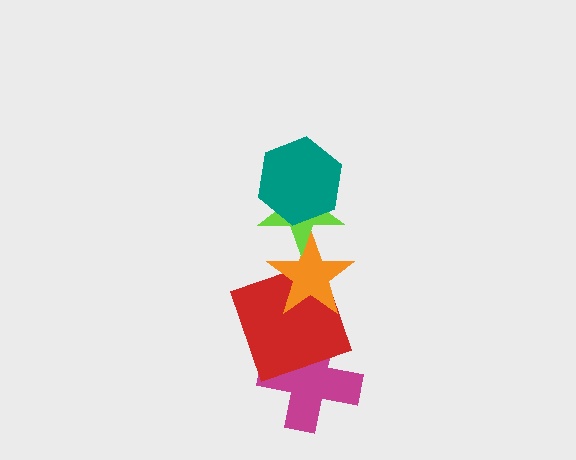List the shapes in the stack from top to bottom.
From top to bottom: the teal hexagon, the lime star, the orange star, the red square, the magenta cross.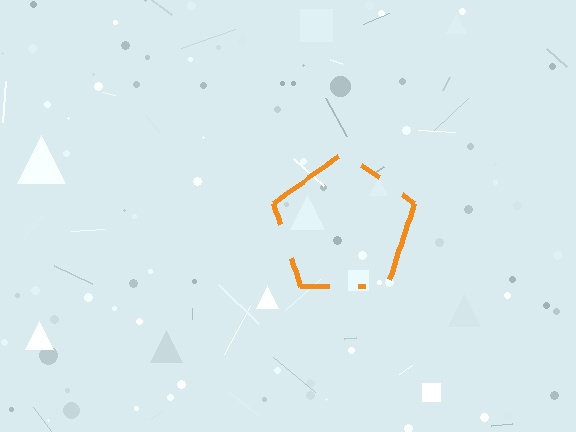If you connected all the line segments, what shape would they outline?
They would outline a pentagon.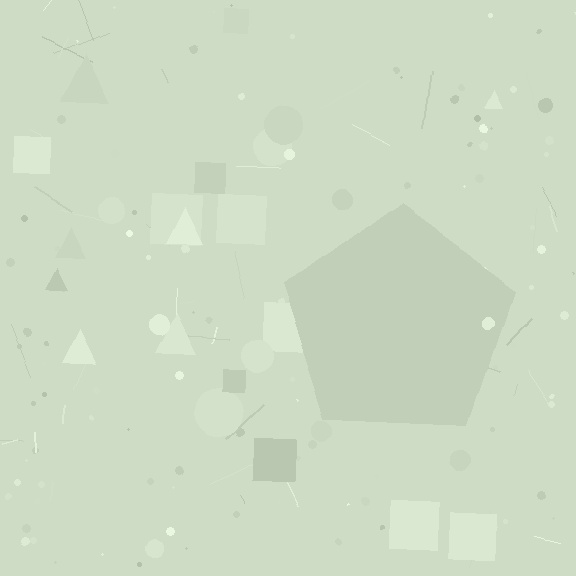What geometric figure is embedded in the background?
A pentagon is embedded in the background.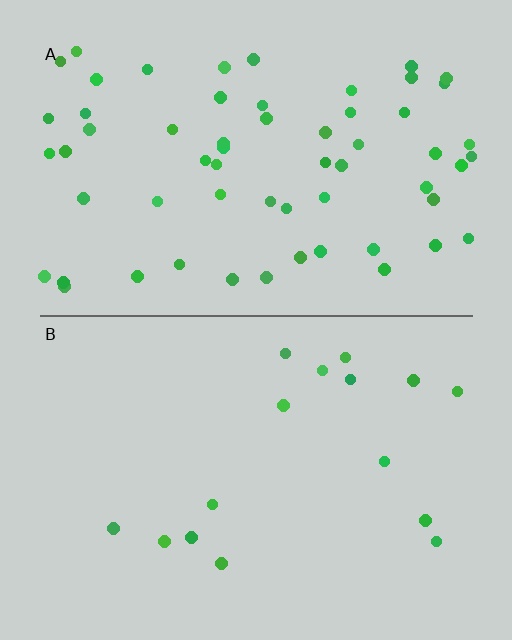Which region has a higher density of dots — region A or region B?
A (the top).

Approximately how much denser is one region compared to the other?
Approximately 3.8× — region A over region B.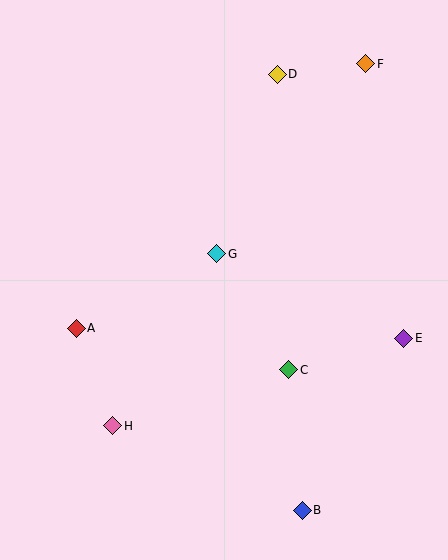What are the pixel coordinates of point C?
Point C is at (289, 370).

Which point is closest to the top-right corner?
Point F is closest to the top-right corner.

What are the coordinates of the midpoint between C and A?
The midpoint between C and A is at (182, 349).